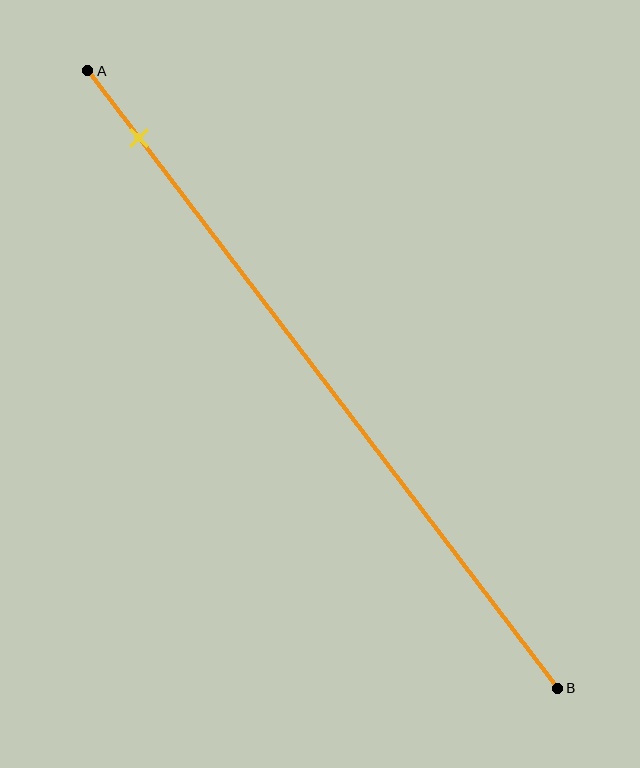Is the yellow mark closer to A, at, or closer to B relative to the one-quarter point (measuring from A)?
The yellow mark is closer to point A than the one-quarter point of segment AB.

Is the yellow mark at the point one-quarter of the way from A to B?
No, the mark is at about 10% from A, not at the 25% one-quarter point.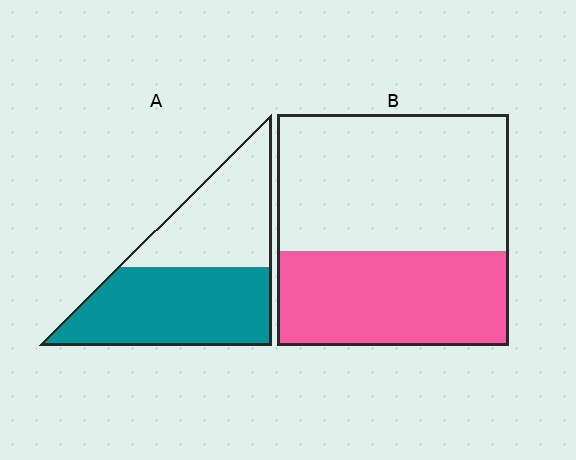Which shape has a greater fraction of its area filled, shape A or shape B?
Shape A.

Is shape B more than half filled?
No.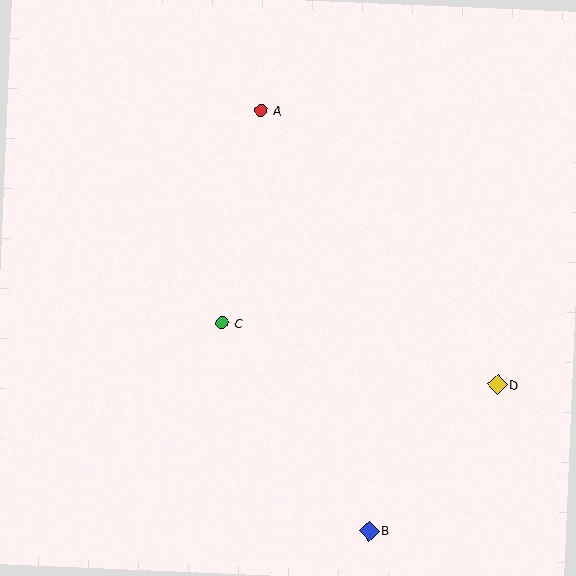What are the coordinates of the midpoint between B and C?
The midpoint between B and C is at (296, 427).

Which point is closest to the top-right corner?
Point A is closest to the top-right corner.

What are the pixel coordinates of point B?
Point B is at (369, 531).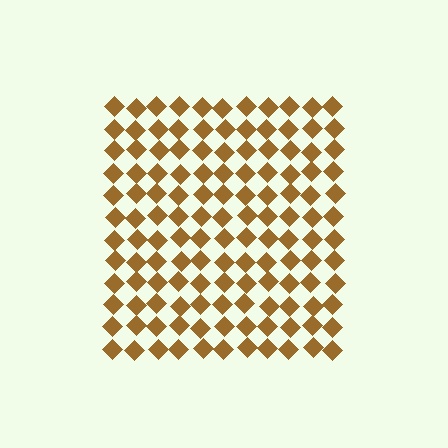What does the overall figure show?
The overall figure shows a square.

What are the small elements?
The small elements are diamonds.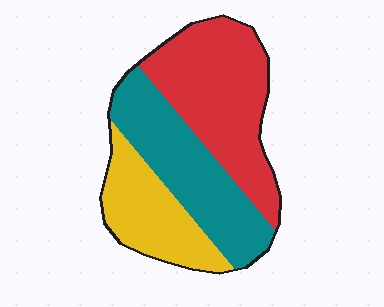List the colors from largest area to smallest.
From largest to smallest: red, teal, yellow.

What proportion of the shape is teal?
Teal covers about 35% of the shape.